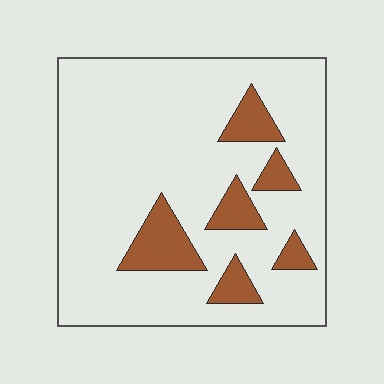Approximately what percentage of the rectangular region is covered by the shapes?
Approximately 15%.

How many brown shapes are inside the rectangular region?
6.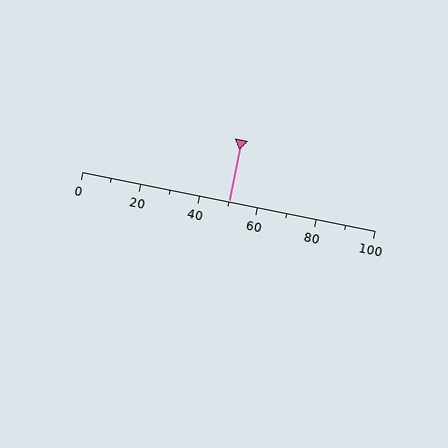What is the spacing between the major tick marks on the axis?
The major ticks are spaced 20 apart.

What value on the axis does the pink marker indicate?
The marker indicates approximately 50.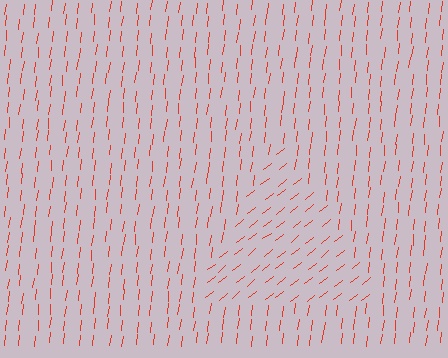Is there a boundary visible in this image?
Yes, there is a texture boundary formed by a change in line orientation.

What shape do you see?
I see a triangle.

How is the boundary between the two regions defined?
The boundary is defined purely by a change in line orientation (approximately 45 degrees difference). All lines are the same color and thickness.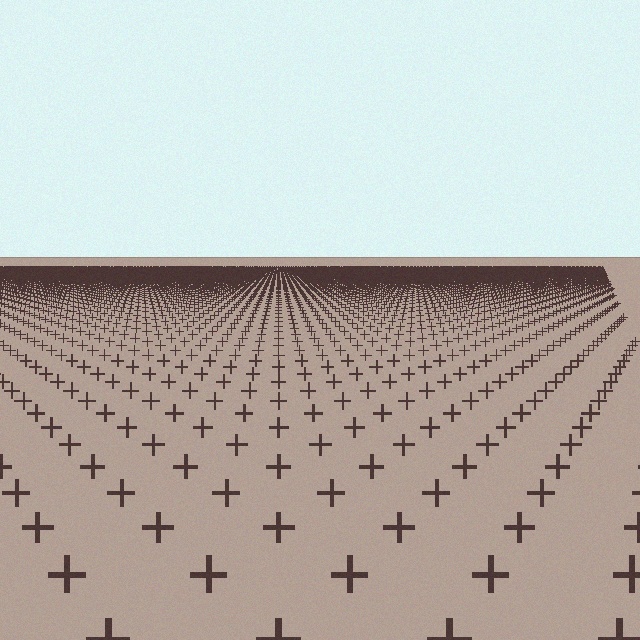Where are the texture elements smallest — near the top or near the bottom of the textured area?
Near the top.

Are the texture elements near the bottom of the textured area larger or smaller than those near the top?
Larger. Near the bottom, elements are closer to the viewer and appear at a bigger on-screen size.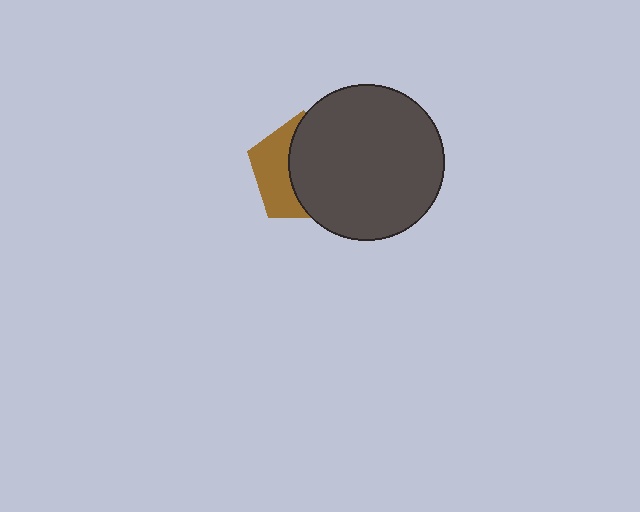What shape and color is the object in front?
The object in front is a dark gray circle.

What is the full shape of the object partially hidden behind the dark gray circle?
The partially hidden object is a brown pentagon.